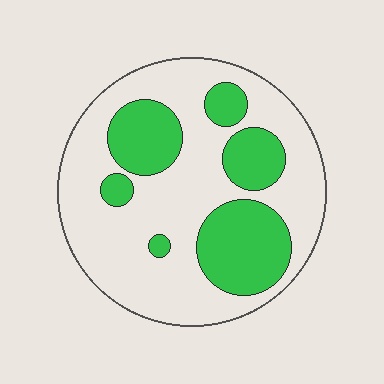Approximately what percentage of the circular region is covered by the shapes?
Approximately 30%.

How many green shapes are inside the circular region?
6.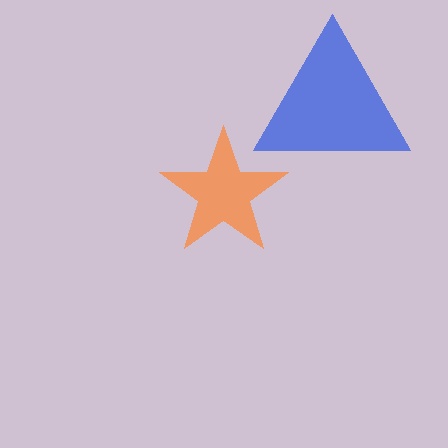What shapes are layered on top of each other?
The layered shapes are: a blue triangle, an orange star.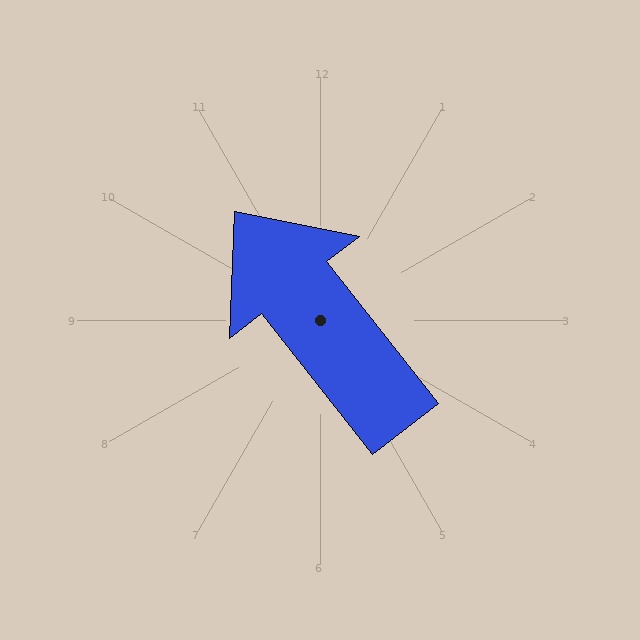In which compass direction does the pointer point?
Northwest.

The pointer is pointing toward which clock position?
Roughly 11 o'clock.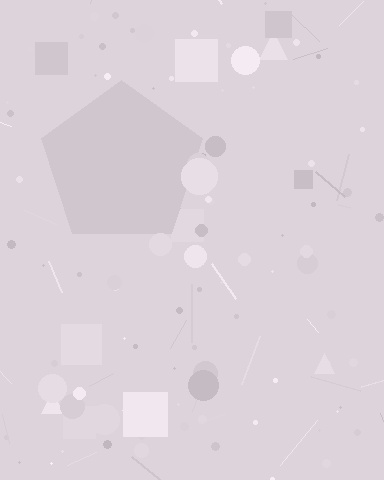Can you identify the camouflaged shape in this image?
The camouflaged shape is a pentagon.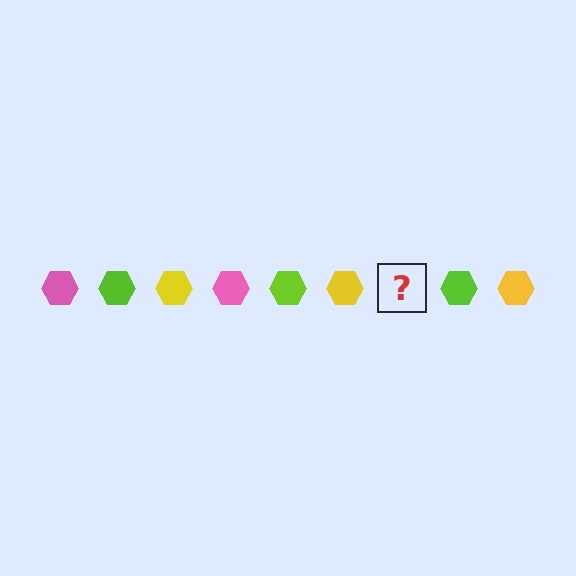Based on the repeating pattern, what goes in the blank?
The blank should be a pink hexagon.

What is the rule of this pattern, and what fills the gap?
The rule is that the pattern cycles through pink, lime, yellow hexagons. The gap should be filled with a pink hexagon.